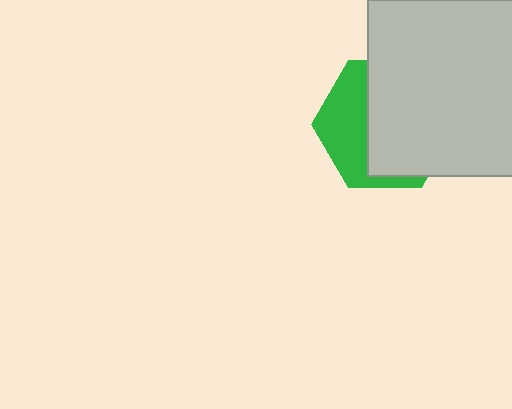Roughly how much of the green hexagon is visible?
A small part of it is visible (roughly 38%).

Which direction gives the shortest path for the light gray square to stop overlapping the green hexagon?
Moving right gives the shortest separation.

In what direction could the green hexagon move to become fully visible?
The green hexagon could move left. That would shift it out from behind the light gray square entirely.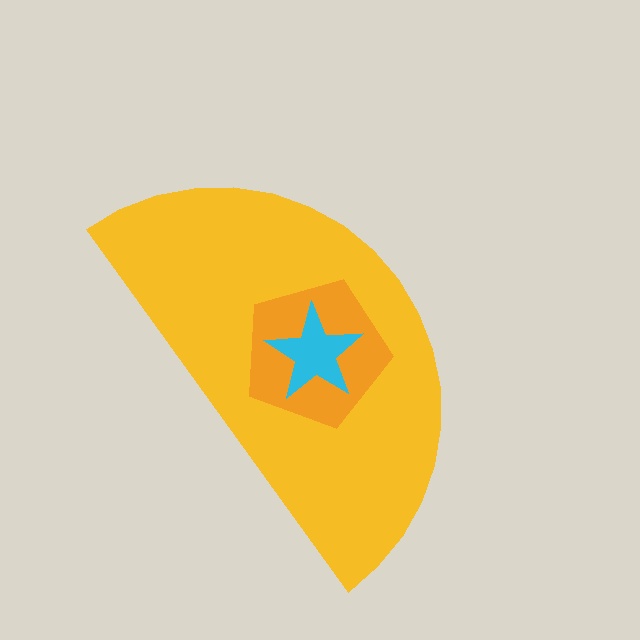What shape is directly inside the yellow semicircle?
The orange pentagon.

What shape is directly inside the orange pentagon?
The cyan star.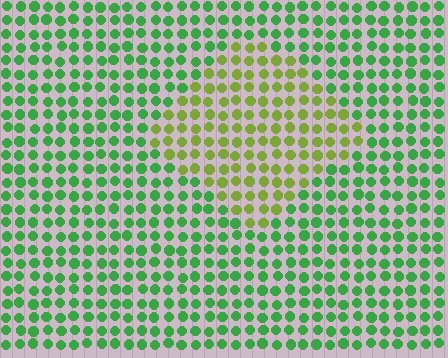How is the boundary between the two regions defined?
The boundary is defined purely by a slight shift in hue (about 44 degrees). Spacing, size, and orientation are identical on both sides.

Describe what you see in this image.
The image is filled with small green elements in a uniform arrangement. A diamond-shaped region is visible where the elements are tinted to a slightly different hue, forming a subtle color boundary.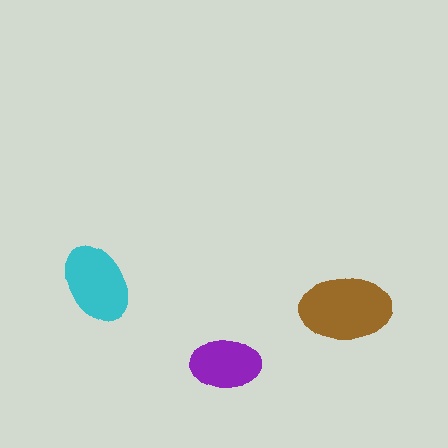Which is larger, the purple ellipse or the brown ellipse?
The brown one.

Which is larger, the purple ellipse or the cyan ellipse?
The cyan one.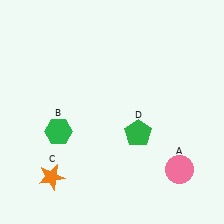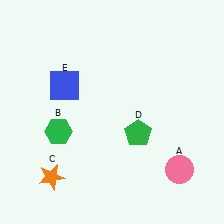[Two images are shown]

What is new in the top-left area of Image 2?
A blue square (E) was added in the top-left area of Image 2.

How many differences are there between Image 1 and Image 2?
There is 1 difference between the two images.